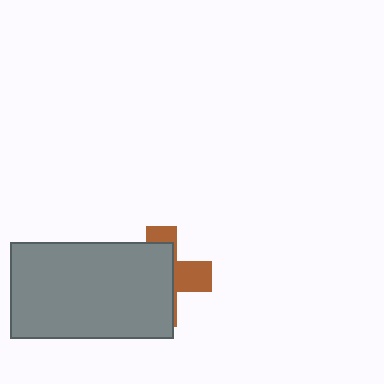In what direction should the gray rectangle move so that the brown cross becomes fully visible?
The gray rectangle should move left. That is the shortest direction to clear the overlap and leave the brown cross fully visible.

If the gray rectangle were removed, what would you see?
You would see the complete brown cross.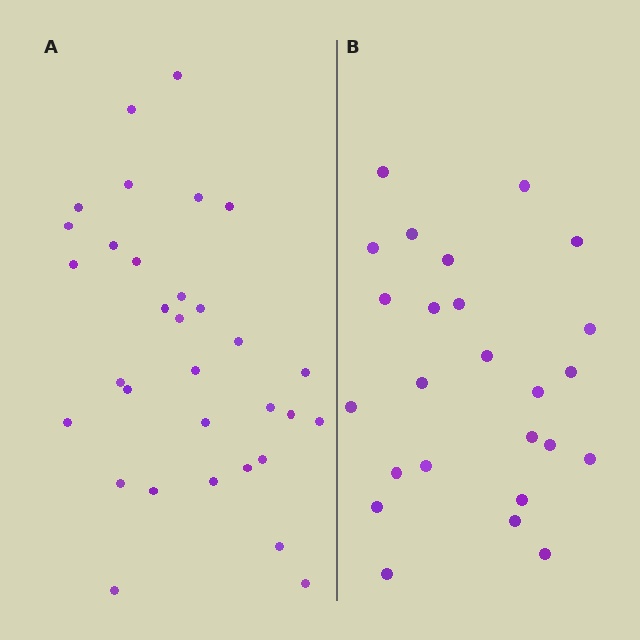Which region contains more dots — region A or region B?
Region A (the left region) has more dots.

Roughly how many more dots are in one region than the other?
Region A has roughly 8 or so more dots than region B.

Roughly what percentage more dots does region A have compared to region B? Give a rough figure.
About 30% more.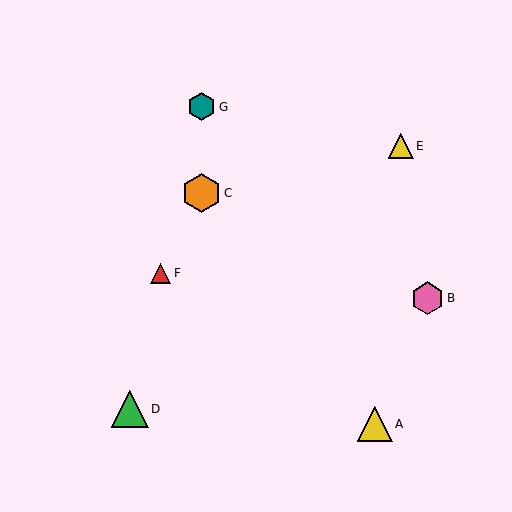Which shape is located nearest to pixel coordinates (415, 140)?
The yellow triangle (labeled E) at (401, 146) is nearest to that location.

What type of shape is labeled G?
Shape G is a teal hexagon.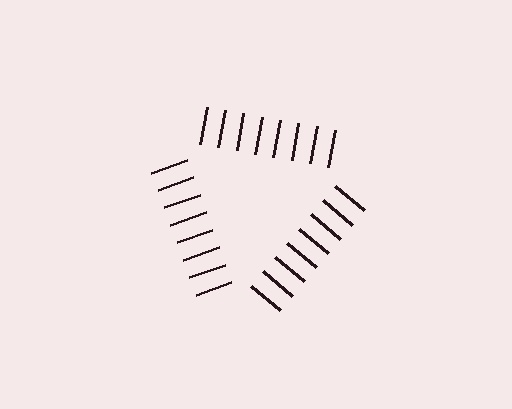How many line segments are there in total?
24 — 8 along each of the 3 edges.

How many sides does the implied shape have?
3 sides — the line-ends trace a triangle.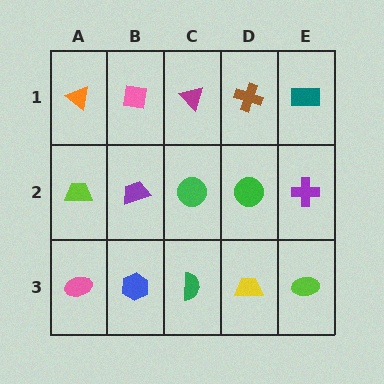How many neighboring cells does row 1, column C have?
3.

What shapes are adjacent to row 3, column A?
A lime trapezoid (row 2, column A), a blue hexagon (row 3, column B).